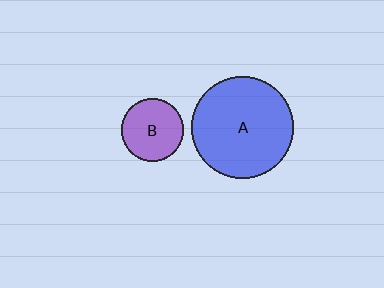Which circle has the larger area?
Circle A (blue).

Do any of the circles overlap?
No, none of the circles overlap.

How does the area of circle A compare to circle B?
Approximately 2.7 times.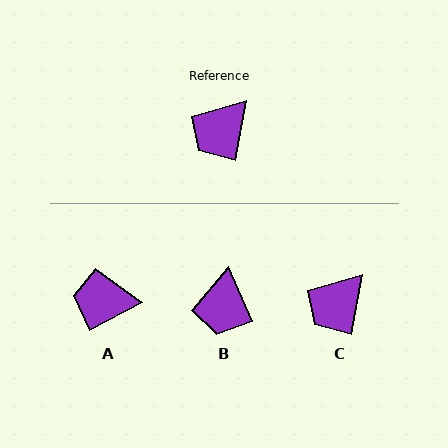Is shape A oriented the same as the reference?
No, it is off by about 51 degrees.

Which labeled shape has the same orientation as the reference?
C.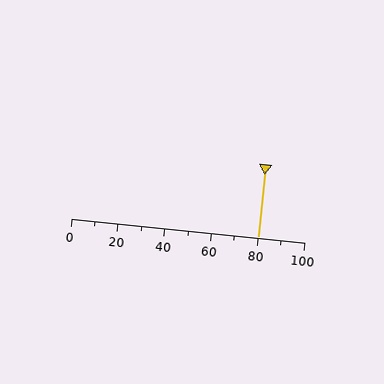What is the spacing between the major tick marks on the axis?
The major ticks are spaced 20 apart.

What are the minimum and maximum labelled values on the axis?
The axis runs from 0 to 100.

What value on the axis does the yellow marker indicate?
The marker indicates approximately 80.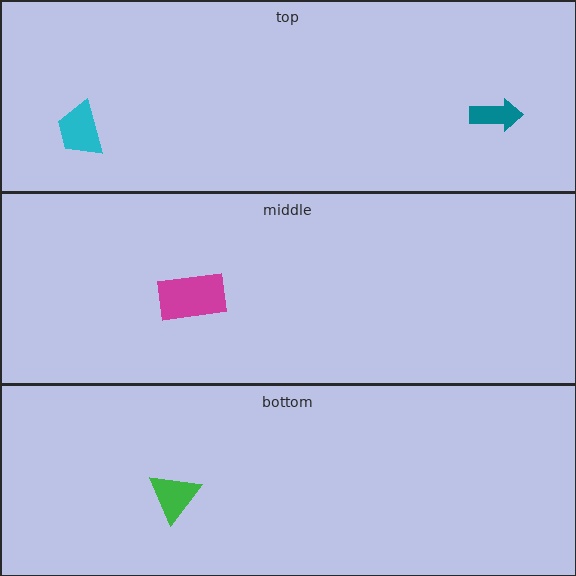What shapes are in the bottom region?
The green triangle.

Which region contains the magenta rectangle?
The middle region.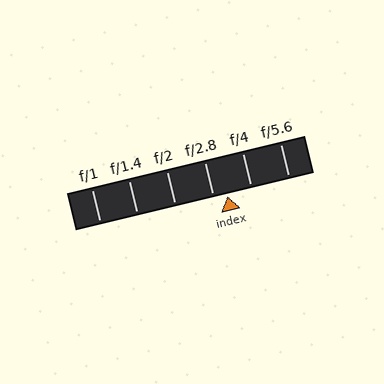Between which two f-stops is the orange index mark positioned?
The index mark is between f/2.8 and f/4.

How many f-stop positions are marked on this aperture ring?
There are 6 f-stop positions marked.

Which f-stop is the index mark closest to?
The index mark is closest to f/2.8.